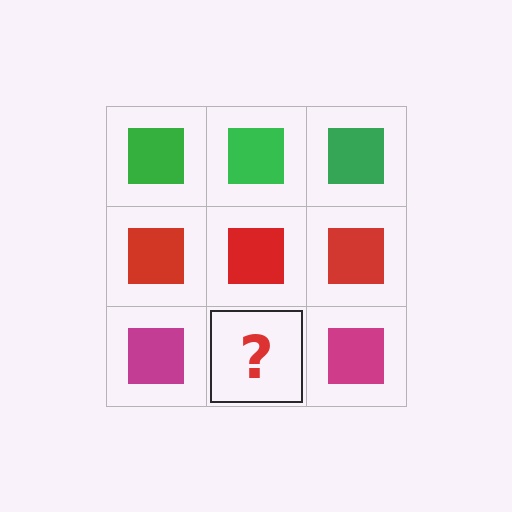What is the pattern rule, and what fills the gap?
The rule is that each row has a consistent color. The gap should be filled with a magenta square.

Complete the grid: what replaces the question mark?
The question mark should be replaced with a magenta square.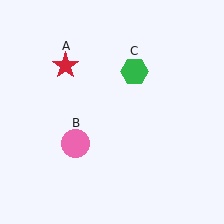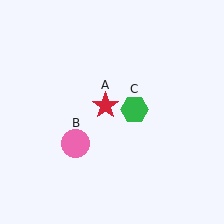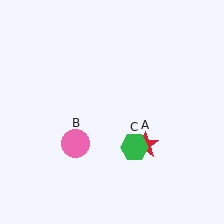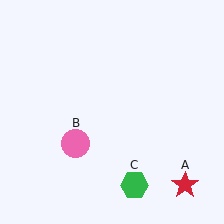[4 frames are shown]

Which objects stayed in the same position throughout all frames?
Pink circle (object B) remained stationary.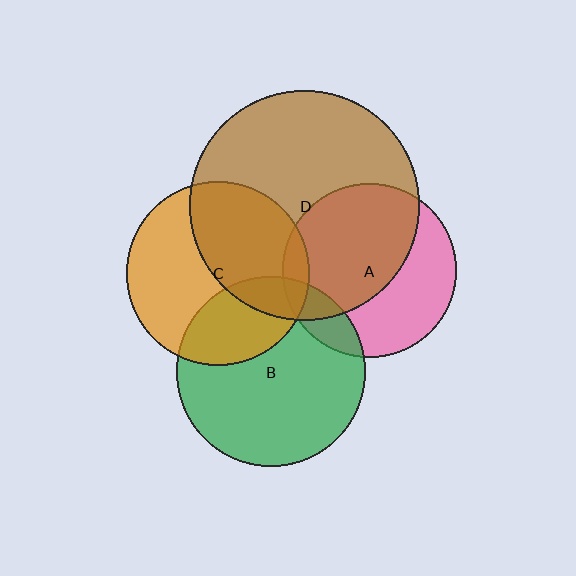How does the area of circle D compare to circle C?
Approximately 1.6 times.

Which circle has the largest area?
Circle D (brown).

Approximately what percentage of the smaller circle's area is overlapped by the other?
Approximately 5%.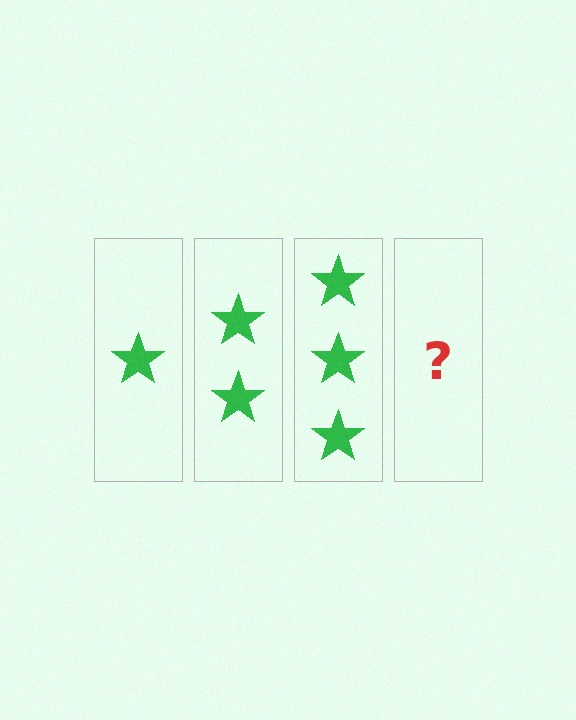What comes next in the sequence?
The next element should be 4 stars.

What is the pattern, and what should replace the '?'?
The pattern is that each step adds one more star. The '?' should be 4 stars.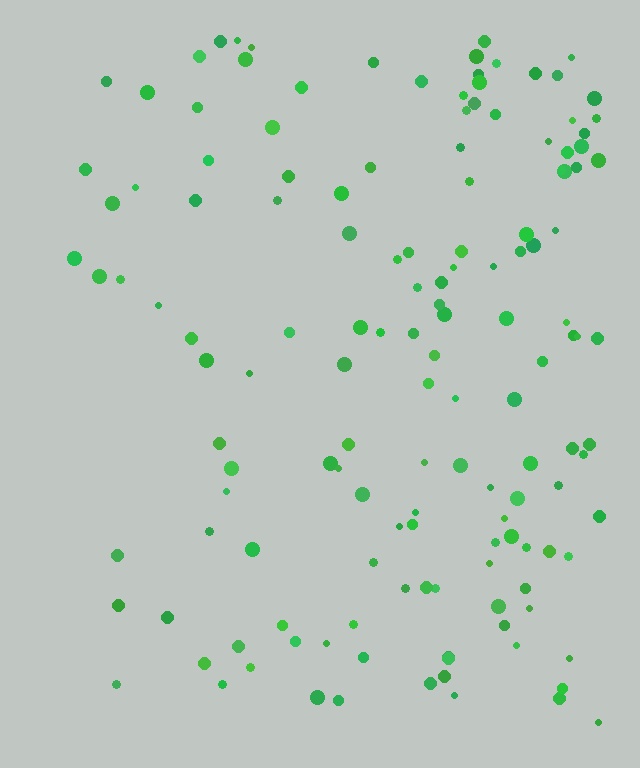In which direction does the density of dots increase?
From left to right, with the right side densest.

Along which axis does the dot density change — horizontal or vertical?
Horizontal.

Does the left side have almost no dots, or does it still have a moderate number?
Still a moderate number, just noticeably fewer than the right.